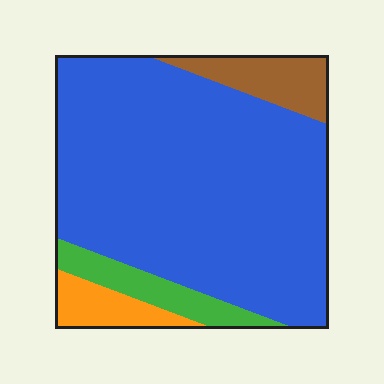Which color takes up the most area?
Blue, at roughly 75%.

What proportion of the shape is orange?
Orange takes up about one tenth (1/10) of the shape.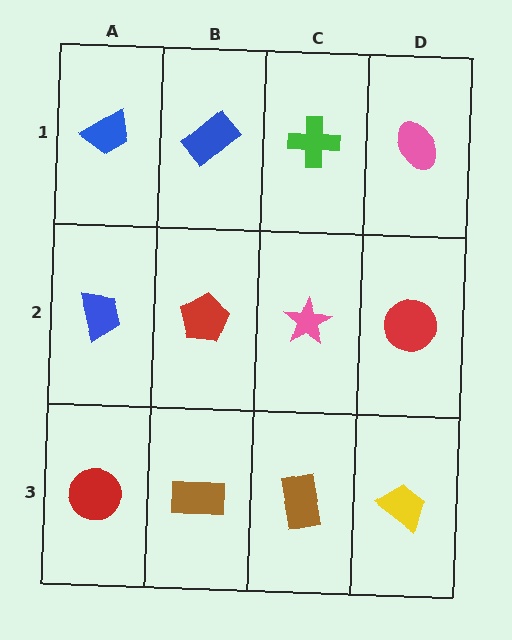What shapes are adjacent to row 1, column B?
A red pentagon (row 2, column B), a blue trapezoid (row 1, column A), a green cross (row 1, column C).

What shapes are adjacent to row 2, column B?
A blue rectangle (row 1, column B), a brown rectangle (row 3, column B), a blue trapezoid (row 2, column A), a pink star (row 2, column C).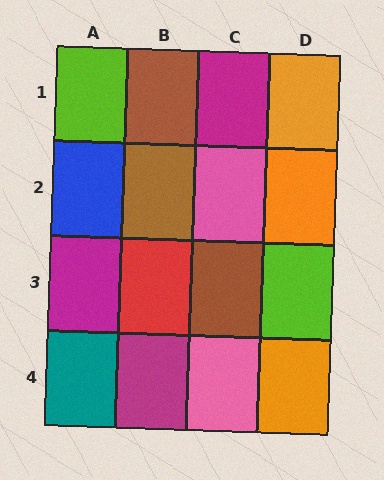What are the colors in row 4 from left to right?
Teal, magenta, pink, orange.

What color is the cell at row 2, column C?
Pink.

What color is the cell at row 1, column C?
Magenta.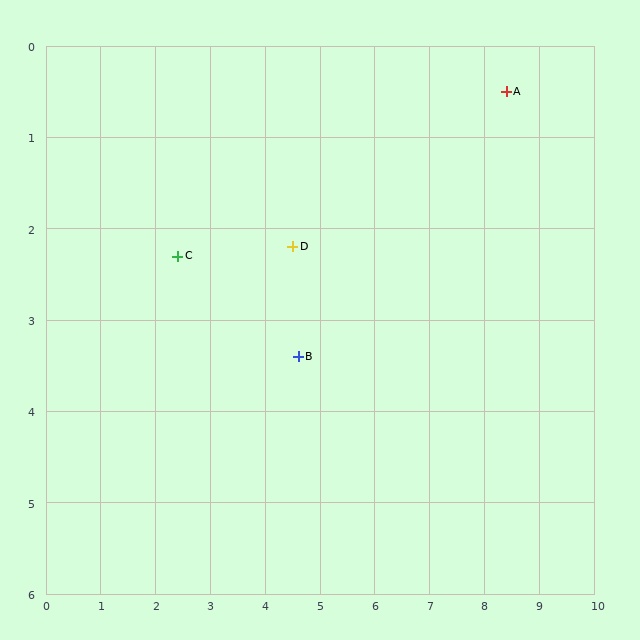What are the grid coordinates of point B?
Point B is at approximately (4.6, 3.4).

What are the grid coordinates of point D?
Point D is at approximately (4.5, 2.2).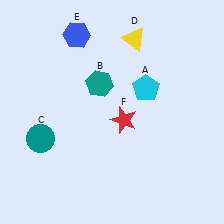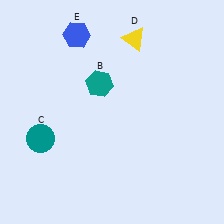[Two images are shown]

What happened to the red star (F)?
The red star (F) was removed in Image 2. It was in the bottom-right area of Image 1.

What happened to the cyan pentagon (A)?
The cyan pentagon (A) was removed in Image 2. It was in the top-right area of Image 1.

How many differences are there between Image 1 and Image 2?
There are 2 differences between the two images.